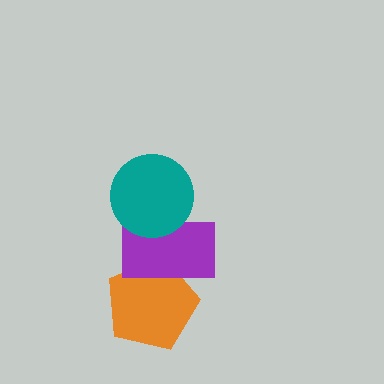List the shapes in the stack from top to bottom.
From top to bottom: the teal circle, the purple rectangle, the orange pentagon.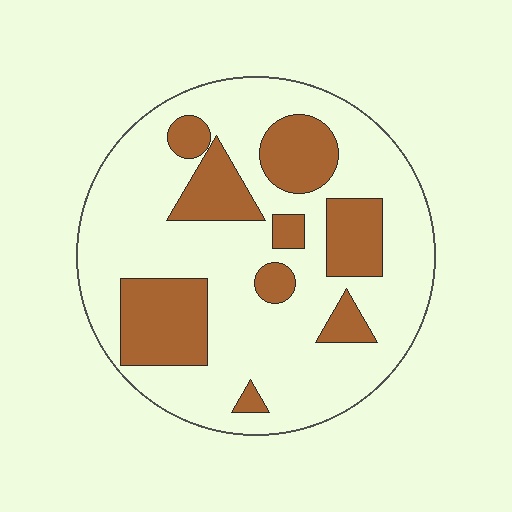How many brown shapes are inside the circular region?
9.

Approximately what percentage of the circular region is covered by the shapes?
Approximately 30%.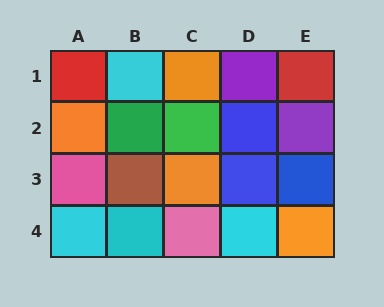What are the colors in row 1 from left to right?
Red, cyan, orange, purple, red.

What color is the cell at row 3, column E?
Blue.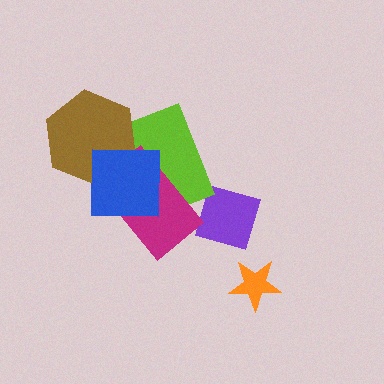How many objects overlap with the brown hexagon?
3 objects overlap with the brown hexagon.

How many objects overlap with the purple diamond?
0 objects overlap with the purple diamond.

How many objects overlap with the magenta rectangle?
3 objects overlap with the magenta rectangle.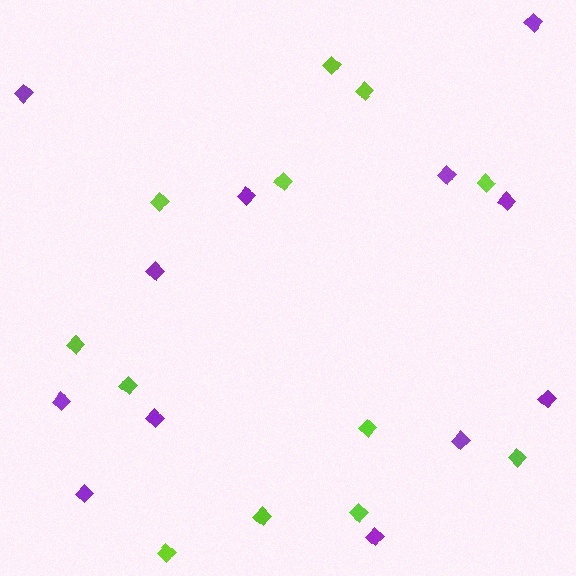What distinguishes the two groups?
There are 2 groups: one group of lime diamonds (12) and one group of purple diamonds (12).